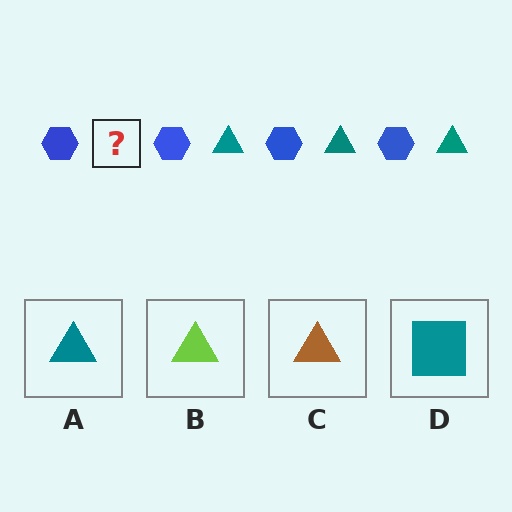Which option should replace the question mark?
Option A.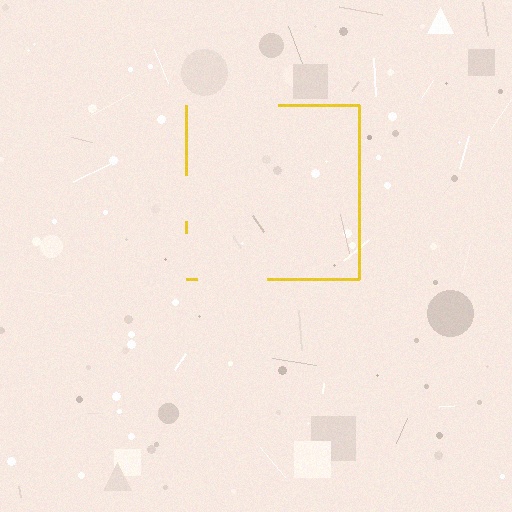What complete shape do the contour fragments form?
The contour fragments form a square.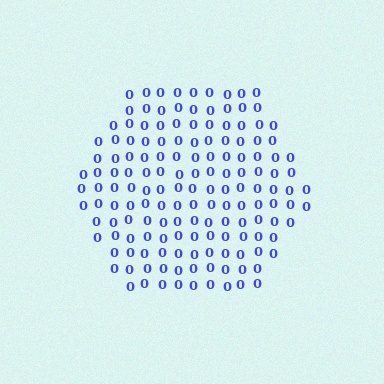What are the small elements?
The small elements are digit 0's.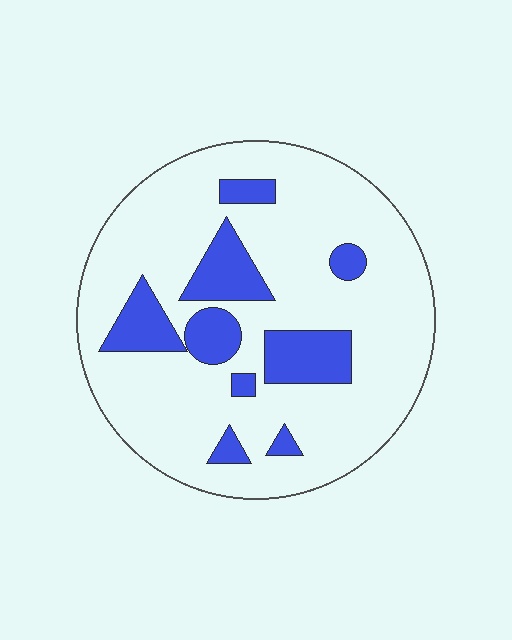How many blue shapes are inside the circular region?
9.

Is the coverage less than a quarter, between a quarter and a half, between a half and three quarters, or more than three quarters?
Less than a quarter.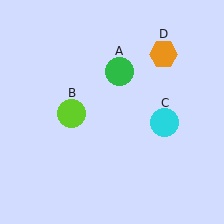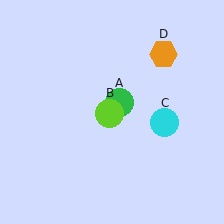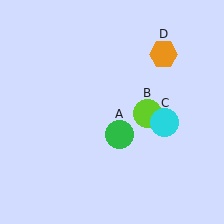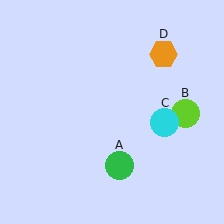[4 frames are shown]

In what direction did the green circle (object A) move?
The green circle (object A) moved down.